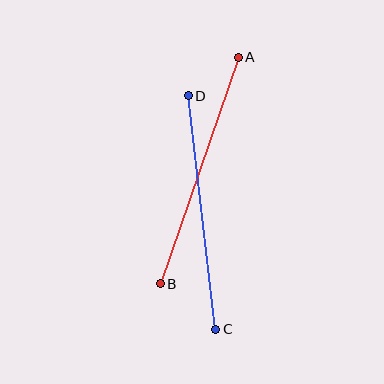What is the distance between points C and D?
The distance is approximately 235 pixels.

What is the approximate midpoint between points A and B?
The midpoint is at approximately (199, 170) pixels.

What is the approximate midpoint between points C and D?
The midpoint is at approximately (202, 213) pixels.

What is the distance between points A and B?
The distance is approximately 239 pixels.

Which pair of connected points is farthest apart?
Points A and B are farthest apart.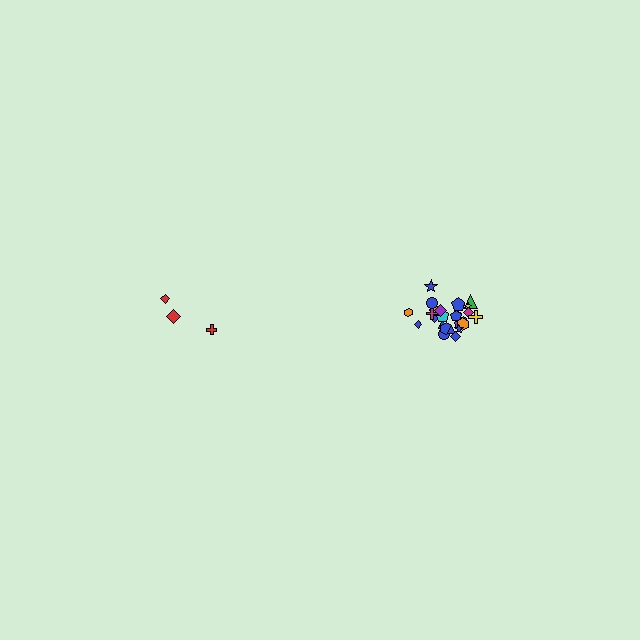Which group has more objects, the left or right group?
The right group.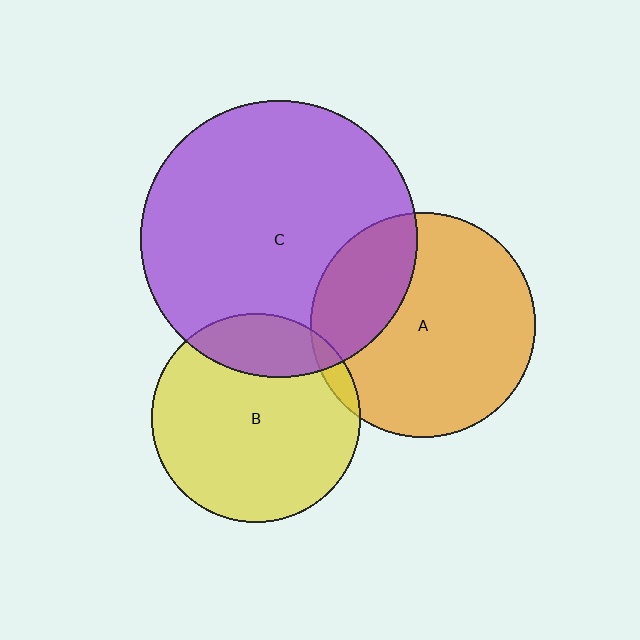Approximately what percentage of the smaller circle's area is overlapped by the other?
Approximately 20%.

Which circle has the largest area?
Circle C (purple).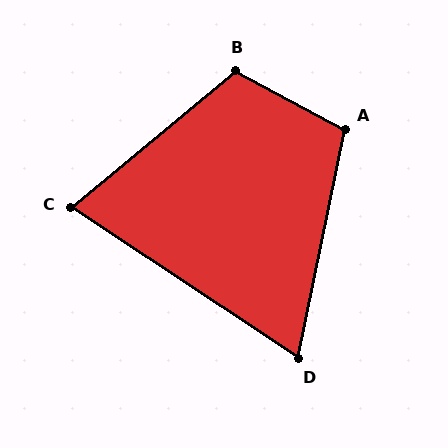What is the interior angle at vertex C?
Approximately 73 degrees (acute).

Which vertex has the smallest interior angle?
D, at approximately 68 degrees.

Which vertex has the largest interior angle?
B, at approximately 112 degrees.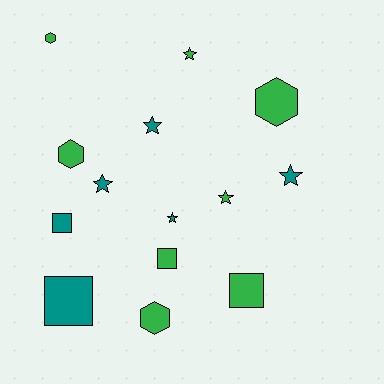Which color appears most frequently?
Green, with 8 objects.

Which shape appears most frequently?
Star, with 6 objects.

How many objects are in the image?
There are 14 objects.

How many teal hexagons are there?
There are no teal hexagons.